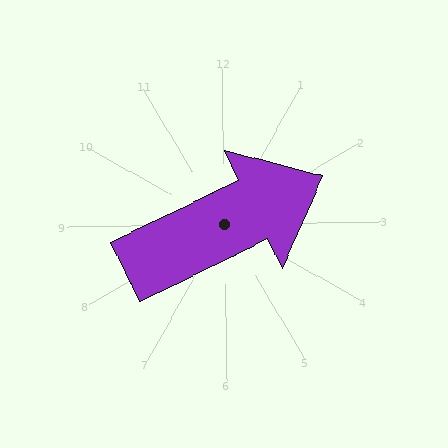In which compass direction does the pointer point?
Northeast.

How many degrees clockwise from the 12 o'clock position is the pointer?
Approximately 65 degrees.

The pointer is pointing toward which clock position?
Roughly 2 o'clock.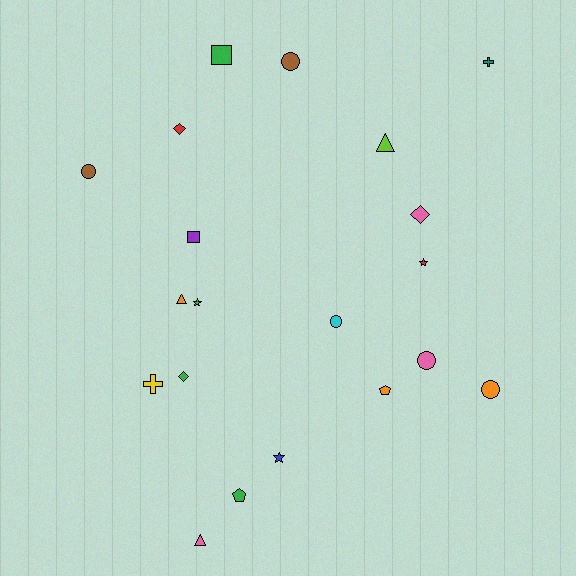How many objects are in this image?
There are 20 objects.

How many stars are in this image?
There are 3 stars.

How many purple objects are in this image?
There is 1 purple object.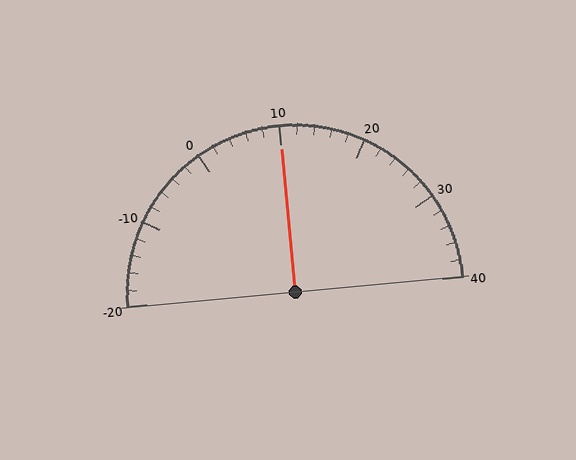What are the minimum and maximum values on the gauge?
The gauge ranges from -20 to 40.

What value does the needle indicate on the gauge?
The needle indicates approximately 10.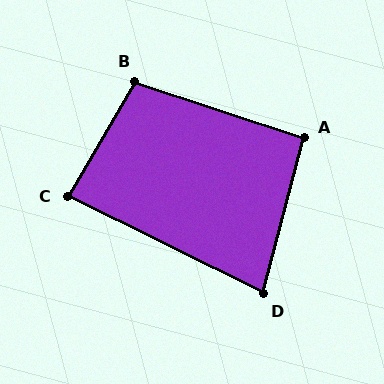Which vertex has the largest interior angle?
B, at approximately 102 degrees.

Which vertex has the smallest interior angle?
D, at approximately 78 degrees.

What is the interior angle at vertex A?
Approximately 94 degrees (approximately right).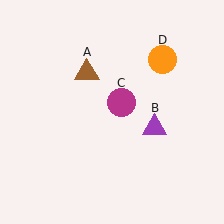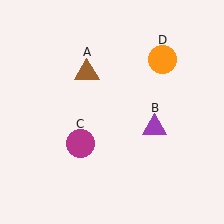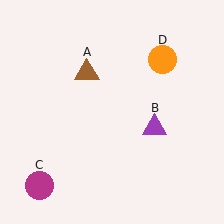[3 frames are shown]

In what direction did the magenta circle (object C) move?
The magenta circle (object C) moved down and to the left.